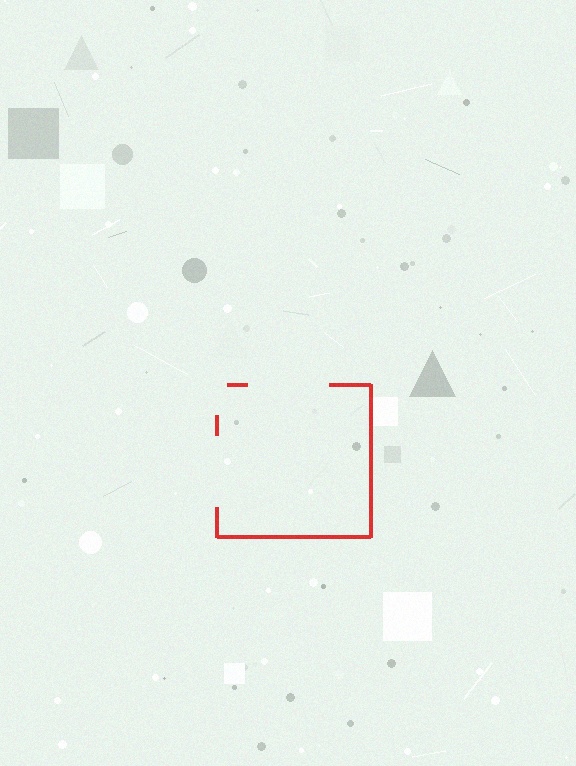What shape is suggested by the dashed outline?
The dashed outline suggests a square.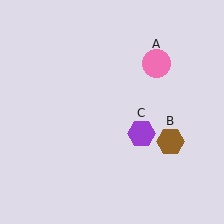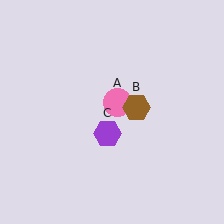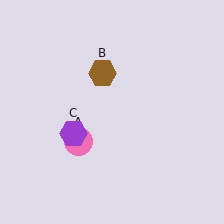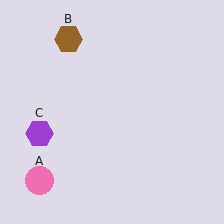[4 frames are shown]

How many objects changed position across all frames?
3 objects changed position: pink circle (object A), brown hexagon (object B), purple hexagon (object C).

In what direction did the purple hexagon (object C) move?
The purple hexagon (object C) moved left.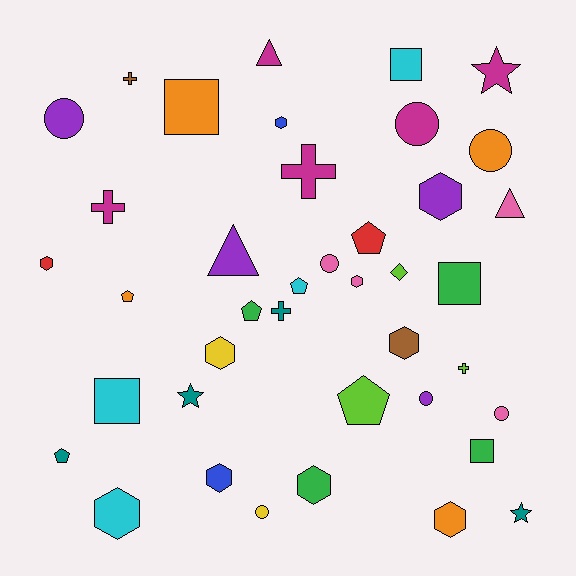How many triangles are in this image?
There are 3 triangles.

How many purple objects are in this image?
There are 4 purple objects.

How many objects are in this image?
There are 40 objects.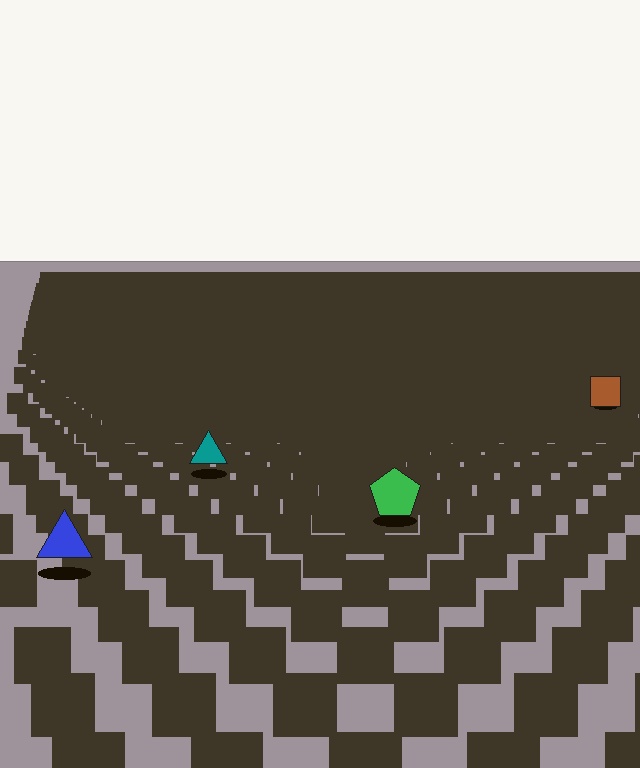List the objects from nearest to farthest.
From nearest to farthest: the blue triangle, the green pentagon, the teal triangle, the brown square.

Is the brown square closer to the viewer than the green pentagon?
No. The green pentagon is closer — you can tell from the texture gradient: the ground texture is coarser near it.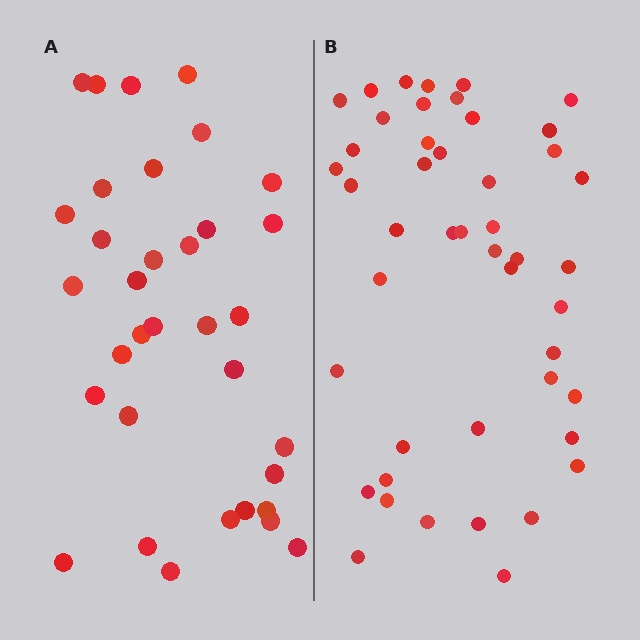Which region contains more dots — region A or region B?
Region B (the right region) has more dots.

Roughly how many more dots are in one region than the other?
Region B has roughly 12 or so more dots than region A.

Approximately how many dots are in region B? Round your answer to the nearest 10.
About 50 dots. (The exact count is 46, which rounds to 50.)